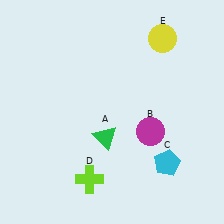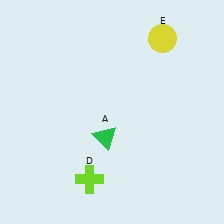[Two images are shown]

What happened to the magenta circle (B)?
The magenta circle (B) was removed in Image 2. It was in the bottom-right area of Image 1.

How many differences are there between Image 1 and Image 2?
There are 2 differences between the two images.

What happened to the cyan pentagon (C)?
The cyan pentagon (C) was removed in Image 2. It was in the bottom-right area of Image 1.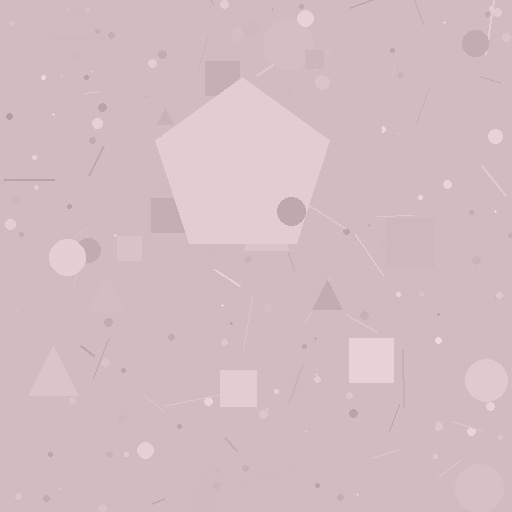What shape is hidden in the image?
A pentagon is hidden in the image.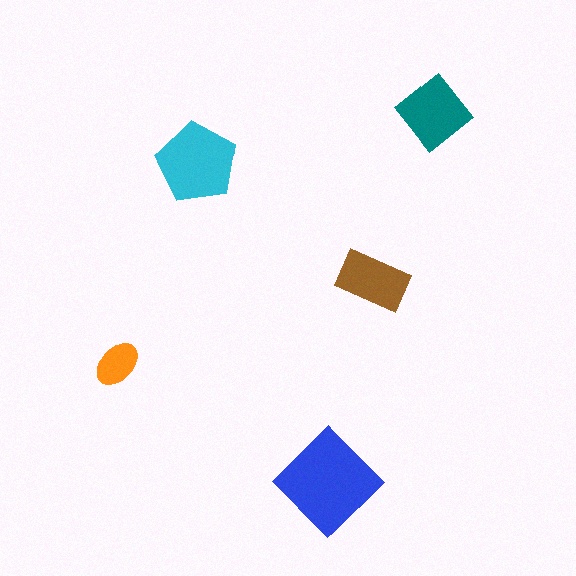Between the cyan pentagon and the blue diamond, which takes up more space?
The blue diamond.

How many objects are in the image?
There are 5 objects in the image.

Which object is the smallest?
The orange ellipse.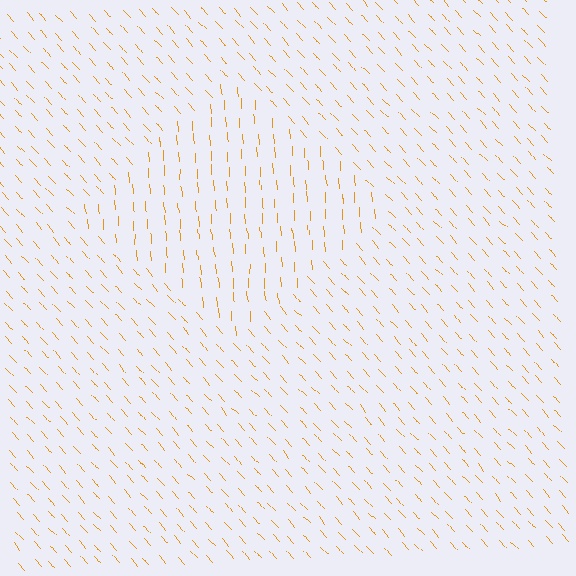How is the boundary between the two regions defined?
The boundary is defined purely by a change in line orientation (approximately 39 degrees difference). All lines are the same color and thickness.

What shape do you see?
I see a diamond.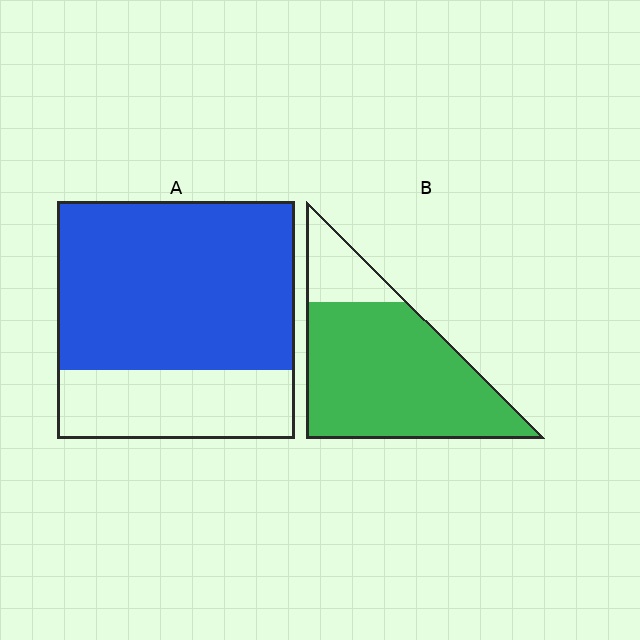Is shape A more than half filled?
Yes.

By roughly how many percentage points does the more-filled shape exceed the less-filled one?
By roughly 10 percentage points (B over A).